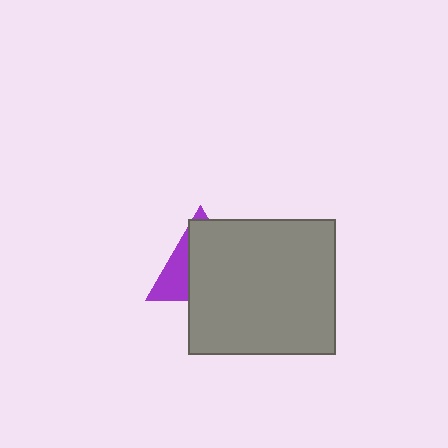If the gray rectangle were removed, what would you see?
You would see the complete purple triangle.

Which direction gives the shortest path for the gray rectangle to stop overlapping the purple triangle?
Moving toward the lower-right gives the shortest separation.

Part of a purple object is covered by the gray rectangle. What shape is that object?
It is a triangle.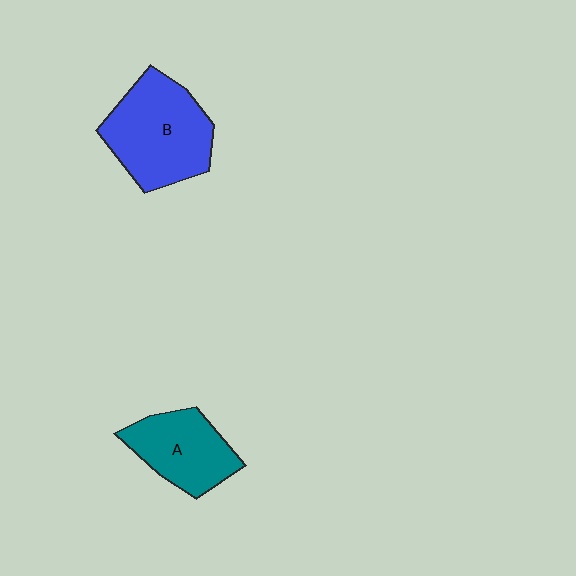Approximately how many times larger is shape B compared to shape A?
Approximately 1.4 times.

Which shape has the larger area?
Shape B (blue).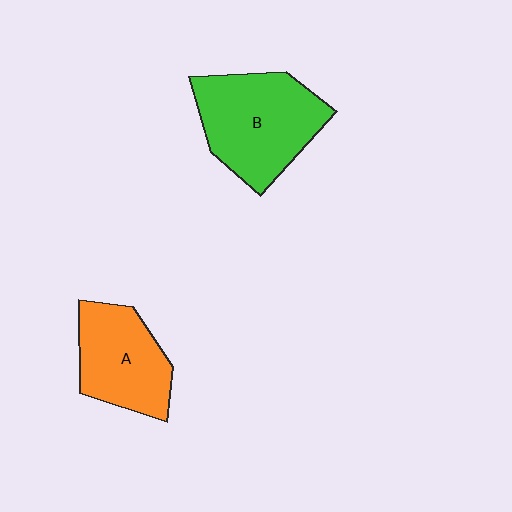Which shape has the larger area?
Shape B (green).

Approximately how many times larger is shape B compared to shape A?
Approximately 1.3 times.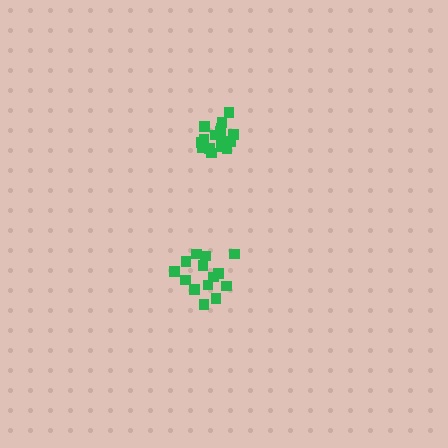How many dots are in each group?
Group 1: 17 dots, Group 2: 14 dots (31 total).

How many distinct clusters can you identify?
There are 2 distinct clusters.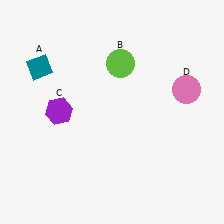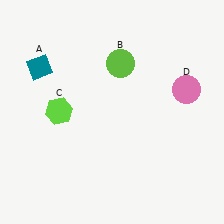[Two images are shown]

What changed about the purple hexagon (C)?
In Image 1, C is purple. In Image 2, it changed to lime.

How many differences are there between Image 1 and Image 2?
There is 1 difference between the two images.